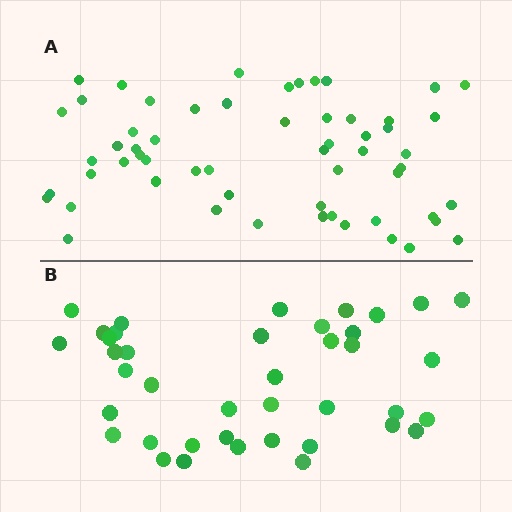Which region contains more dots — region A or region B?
Region A (the top region) has more dots.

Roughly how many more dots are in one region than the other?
Region A has approximately 20 more dots than region B.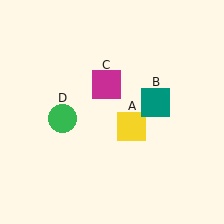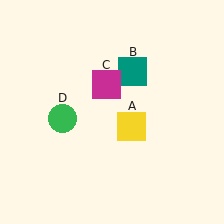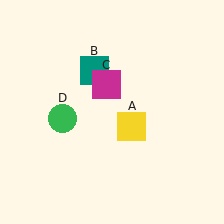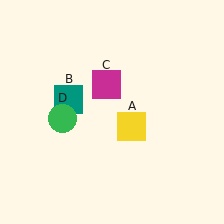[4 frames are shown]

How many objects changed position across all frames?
1 object changed position: teal square (object B).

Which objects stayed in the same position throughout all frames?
Yellow square (object A) and magenta square (object C) and green circle (object D) remained stationary.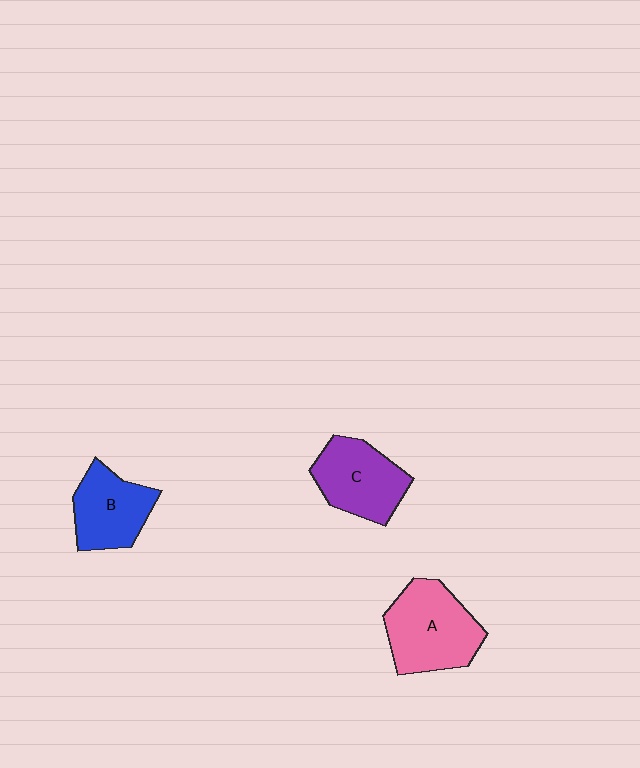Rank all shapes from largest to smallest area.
From largest to smallest: A (pink), C (purple), B (blue).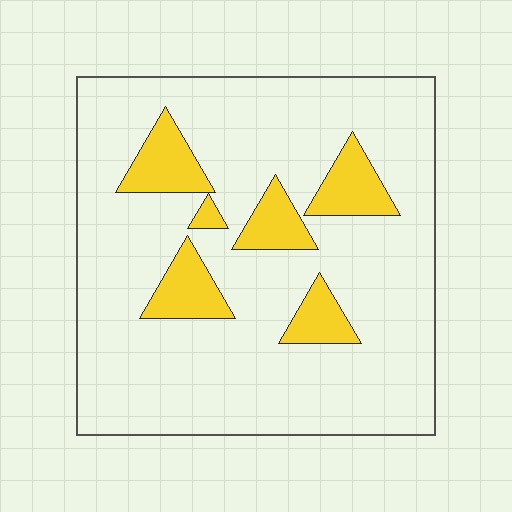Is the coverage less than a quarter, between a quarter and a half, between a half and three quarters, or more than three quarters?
Less than a quarter.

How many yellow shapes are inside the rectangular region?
6.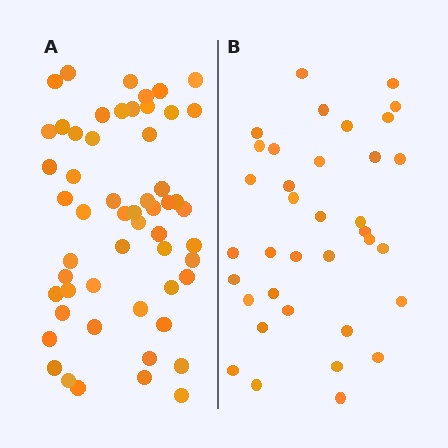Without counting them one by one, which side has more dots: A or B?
Region A (the left region) has more dots.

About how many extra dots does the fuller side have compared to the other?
Region A has approximately 20 more dots than region B.